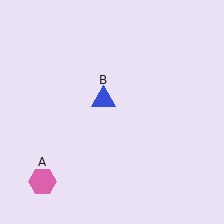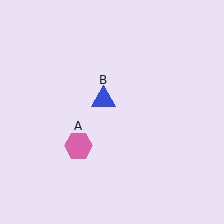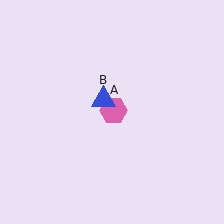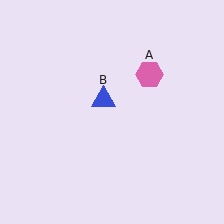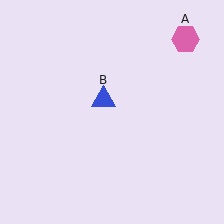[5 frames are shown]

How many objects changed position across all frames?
1 object changed position: pink hexagon (object A).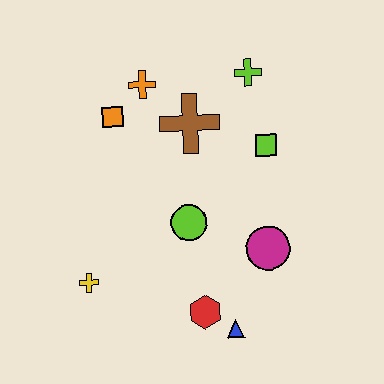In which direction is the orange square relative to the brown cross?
The orange square is to the left of the brown cross.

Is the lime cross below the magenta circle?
No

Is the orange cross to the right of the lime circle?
No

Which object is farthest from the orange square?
The blue triangle is farthest from the orange square.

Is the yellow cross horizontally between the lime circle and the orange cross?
No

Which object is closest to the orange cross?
The orange square is closest to the orange cross.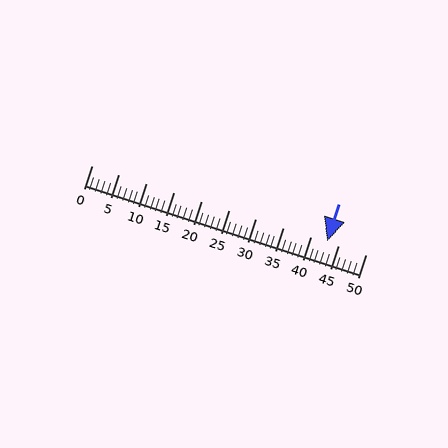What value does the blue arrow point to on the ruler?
The blue arrow points to approximately 43.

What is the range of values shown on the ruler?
The ruler shows values from 0 to 50.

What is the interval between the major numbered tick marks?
The major tick marks are spaced 5 units apart.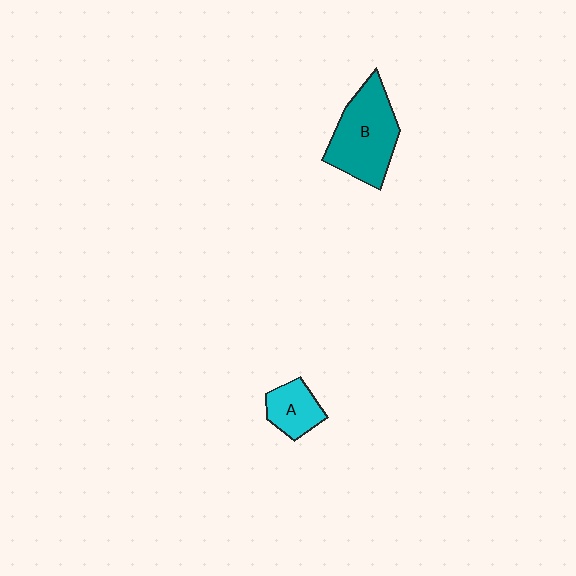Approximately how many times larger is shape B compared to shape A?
Approximately 2.1 times.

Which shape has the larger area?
Shape B (teal).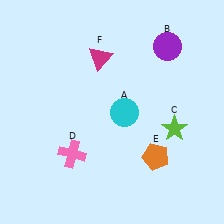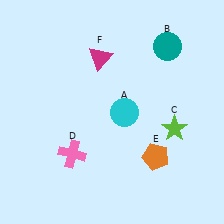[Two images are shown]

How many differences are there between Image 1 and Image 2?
There is 1 difference between the two images.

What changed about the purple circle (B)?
In Image 1, B is purple. In Image 2, it changed to teal.